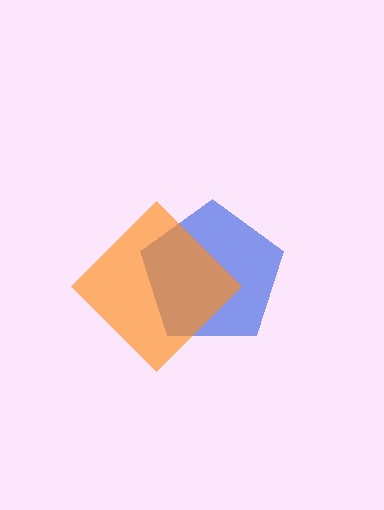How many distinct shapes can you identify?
There are 2 distinct shapes: a blue pentagon, an orange diamond.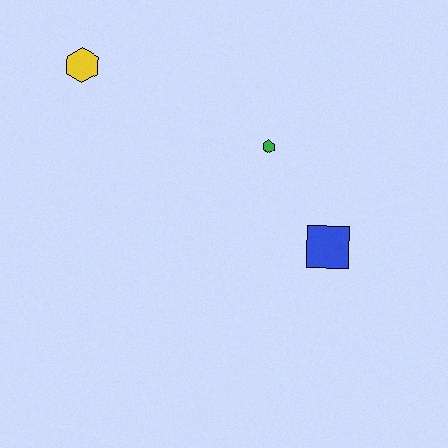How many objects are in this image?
There are 3 objects.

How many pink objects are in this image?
There are no pink objects.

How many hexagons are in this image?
There are 2 hexagons.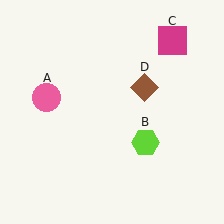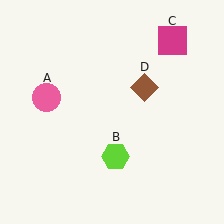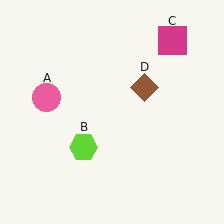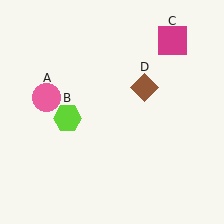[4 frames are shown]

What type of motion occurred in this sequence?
The lime hexagon (object B) rotated clockwise around the center of the scene.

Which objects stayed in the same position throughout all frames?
Pink circle (object A) and magenta square (object C) and brown diamond (object D) remained stationary.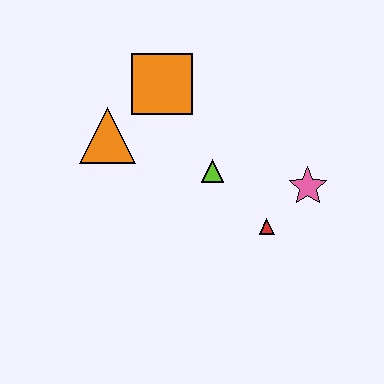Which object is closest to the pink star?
The red triangle is closest to the pink star.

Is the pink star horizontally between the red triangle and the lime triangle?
No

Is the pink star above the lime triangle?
No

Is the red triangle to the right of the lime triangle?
Yes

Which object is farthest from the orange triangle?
The pink star is farthest from the orange triangle.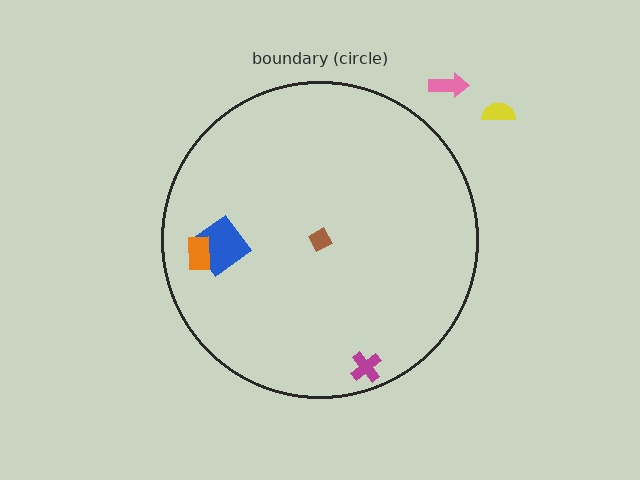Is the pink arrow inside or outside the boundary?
Outside.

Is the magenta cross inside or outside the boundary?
Inside.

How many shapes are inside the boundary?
4 inside, 2 outside.